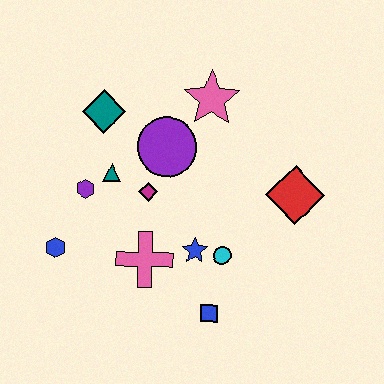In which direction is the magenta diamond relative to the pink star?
The magenta diamond is below the pink star.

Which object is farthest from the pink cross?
The pink star is farthest from the pink cross.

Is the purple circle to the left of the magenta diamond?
No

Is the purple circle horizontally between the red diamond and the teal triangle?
Yes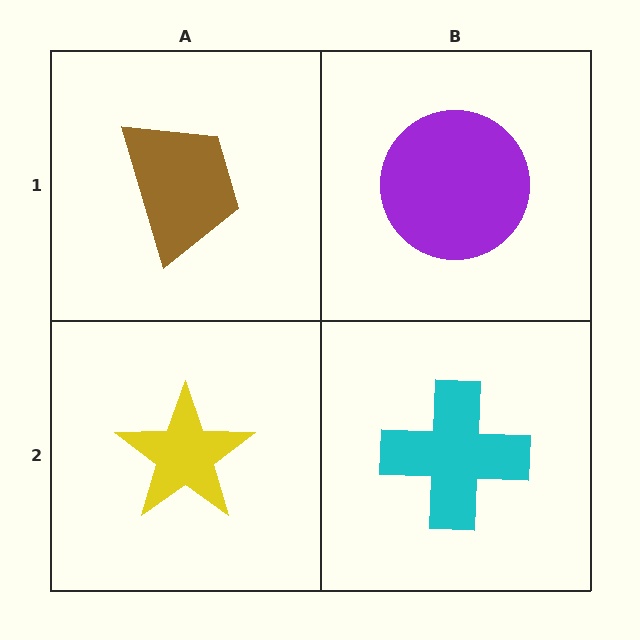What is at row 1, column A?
A brown trapezoid.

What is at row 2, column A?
A yellow star.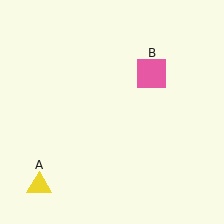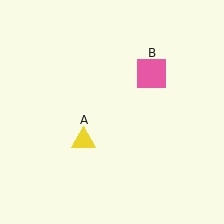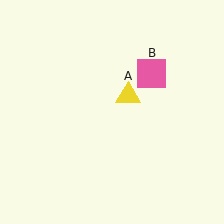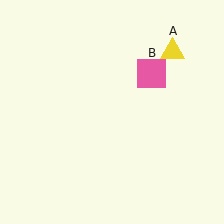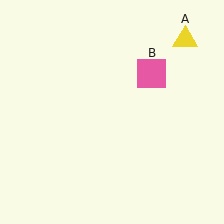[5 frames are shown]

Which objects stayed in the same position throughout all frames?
Pink square (object B) remained stationary.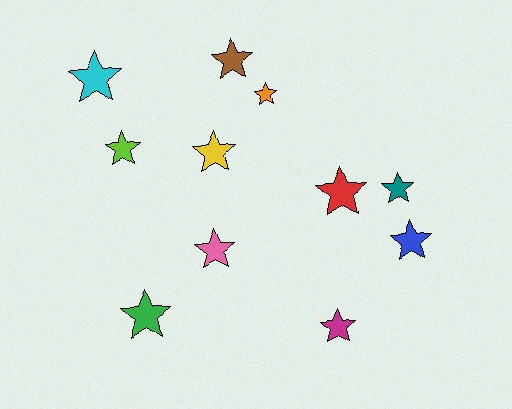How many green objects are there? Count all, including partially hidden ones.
There is 1 green object.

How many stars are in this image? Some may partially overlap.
There are 11 stars.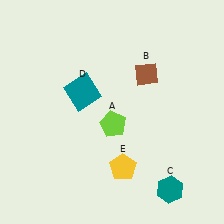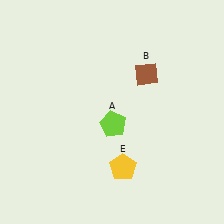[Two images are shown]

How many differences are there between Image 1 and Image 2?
There are 2 differences between the two images.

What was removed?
The teal hexagon (C), the teal square (D) were removed in Image 2.